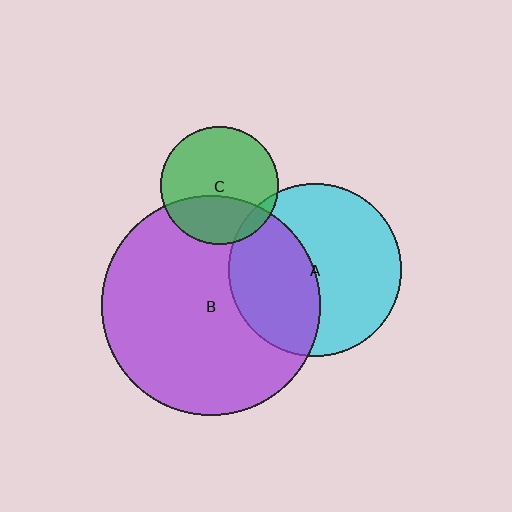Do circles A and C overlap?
Yes.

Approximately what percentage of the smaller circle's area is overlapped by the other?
Approximately 5%.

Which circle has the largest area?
Circle B (purple).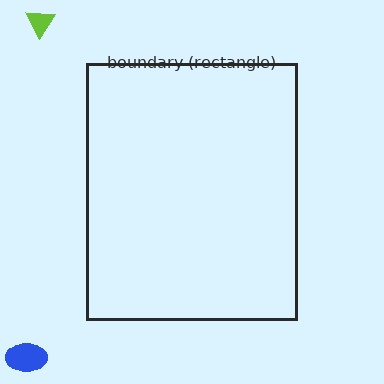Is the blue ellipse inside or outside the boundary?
Outside.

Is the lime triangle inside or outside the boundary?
Outside.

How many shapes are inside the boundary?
0 inside, 2 outside.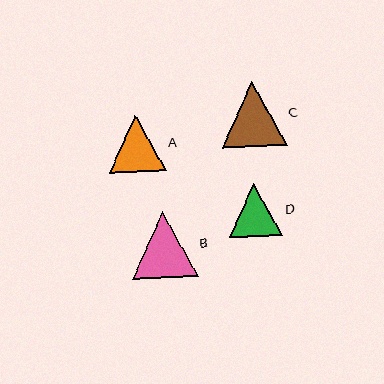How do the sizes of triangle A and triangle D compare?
Triangle A and triangle D are approximately the same size.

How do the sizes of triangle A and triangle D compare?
Triangle A and triangle D are approximately the same size.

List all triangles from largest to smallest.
From largest to smallest: B, C, A, D.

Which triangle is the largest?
Triangle B is the largest with a size of approximately 66 pixels.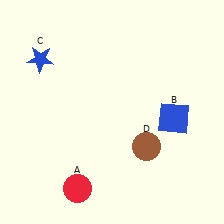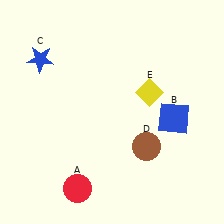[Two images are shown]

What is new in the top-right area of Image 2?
A yellow diamond (E) was added in the top-right area of Image 2.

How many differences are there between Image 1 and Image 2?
There is 1 difference between the two images.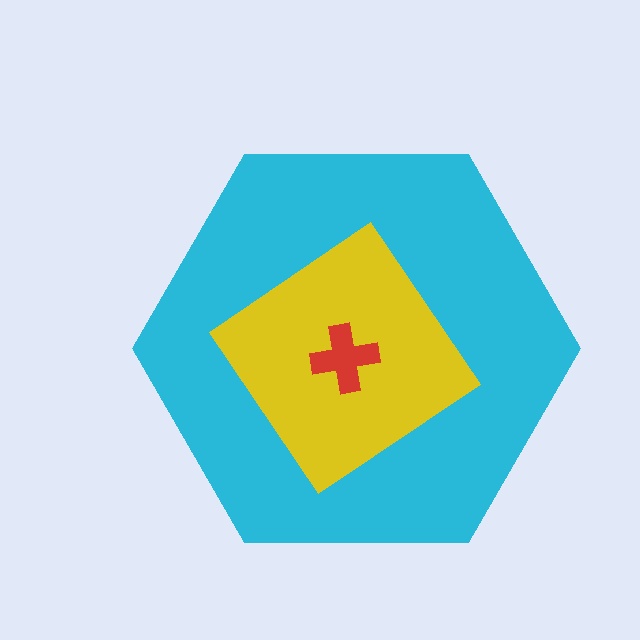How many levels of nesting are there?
3.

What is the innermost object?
The red cross.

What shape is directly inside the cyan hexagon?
The yellow diamond.